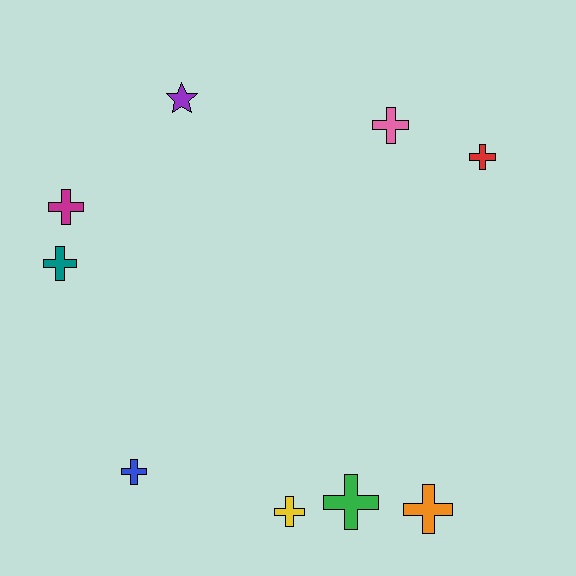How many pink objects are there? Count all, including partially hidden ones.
There is 1 pink object.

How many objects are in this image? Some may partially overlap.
There are 9 objects.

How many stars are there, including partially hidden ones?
There is 1 star.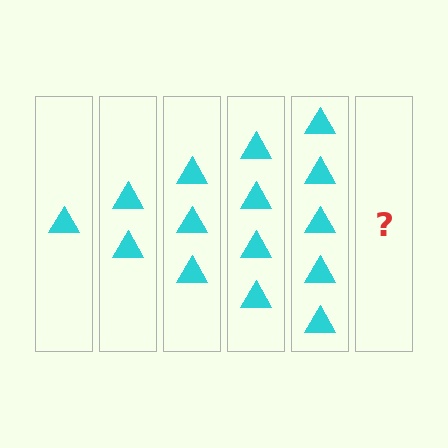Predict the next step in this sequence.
The next step is 6 triangles.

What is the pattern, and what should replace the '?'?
The pattern is that each step adds one more triangle. The '?' should be 6 triangles.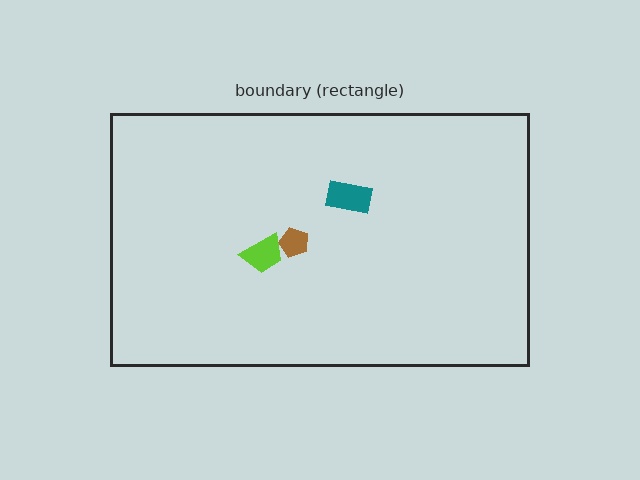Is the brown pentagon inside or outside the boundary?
Inside.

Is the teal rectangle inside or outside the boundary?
Inside.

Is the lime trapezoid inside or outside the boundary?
Inside.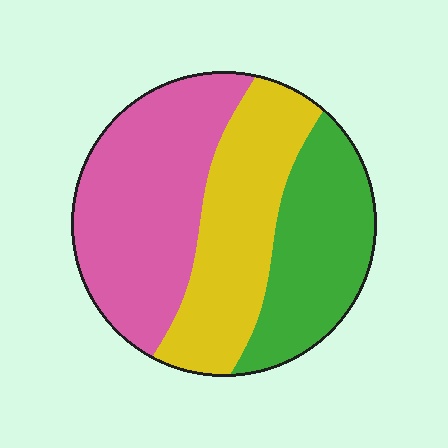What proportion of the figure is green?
Green takes up about one quarter (1/4) of the figure.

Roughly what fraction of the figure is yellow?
Yellow takes up about one third (1/3) of the figure.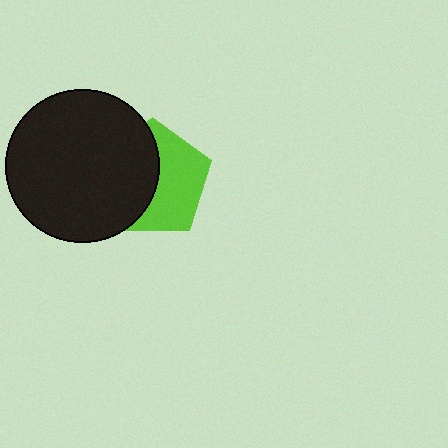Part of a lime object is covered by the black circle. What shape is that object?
It is a pentagon.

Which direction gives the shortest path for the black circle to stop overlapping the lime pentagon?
Moving left gives the shortest separation.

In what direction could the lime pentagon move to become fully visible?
The lime pentagon could move right. That would shift it out from behind the black circle entirely.